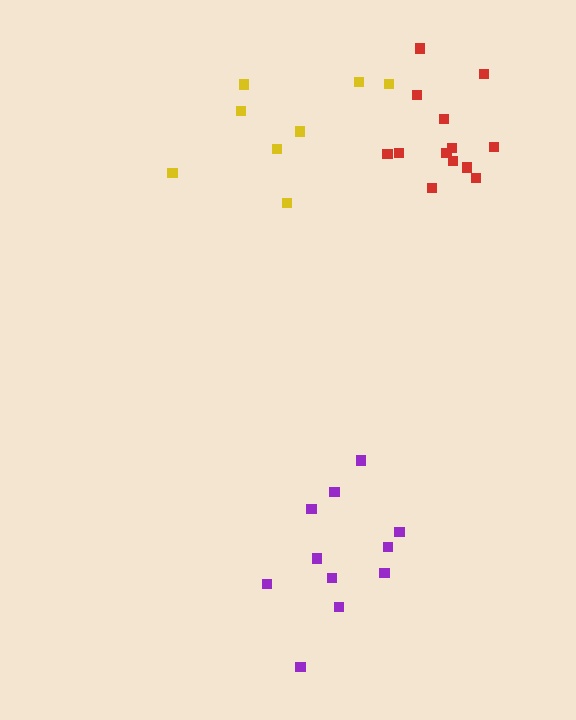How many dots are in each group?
Group 1: 8 dots, Group 2: 11 dots, Group 3: 13 dots (32 total).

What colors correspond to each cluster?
The clusters are colored: yellow, purple, red.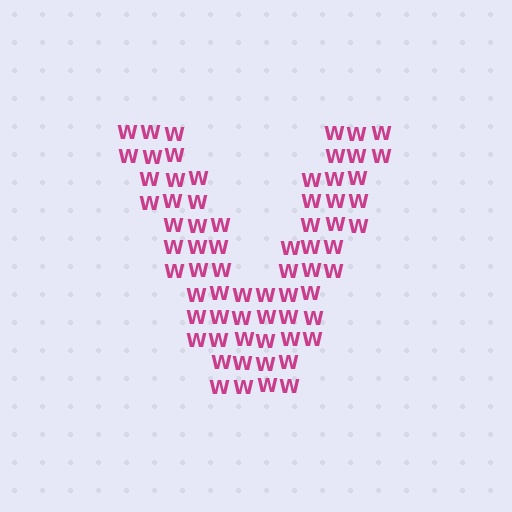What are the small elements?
The small elements are letter W's.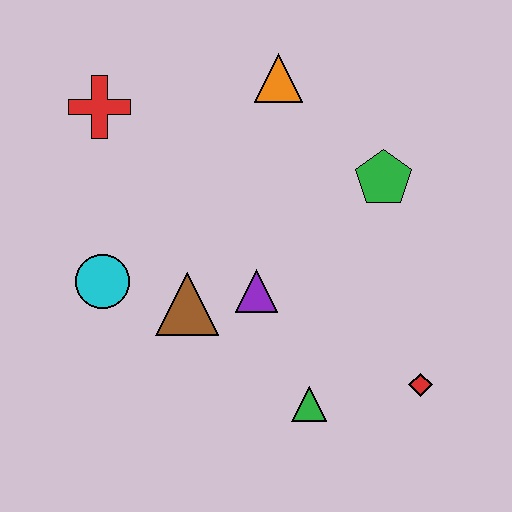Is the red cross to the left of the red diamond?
Yes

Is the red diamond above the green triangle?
Yes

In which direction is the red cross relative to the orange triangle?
The red cross is to the left of the orange triangle.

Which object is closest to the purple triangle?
The brown triangle is closest to the purple triangle.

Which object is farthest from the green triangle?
The red cross is farthest from the green triangle.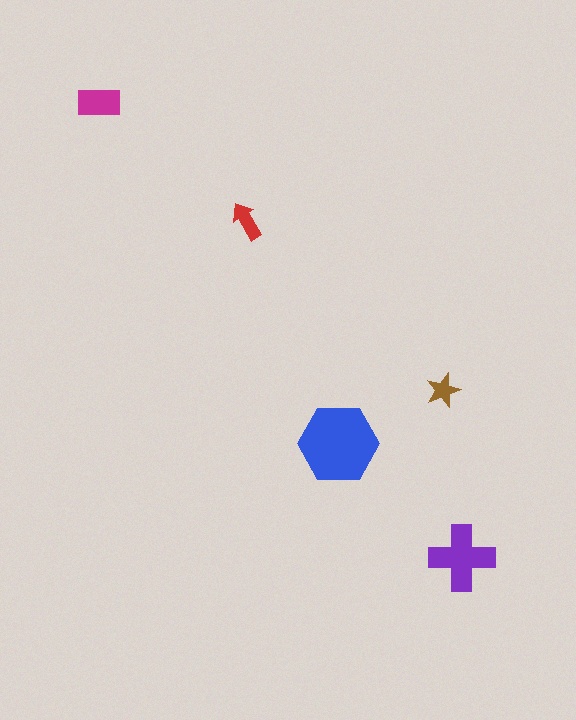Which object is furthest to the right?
The purple cross is rightmost.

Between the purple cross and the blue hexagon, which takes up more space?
The blue hexagon.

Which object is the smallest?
The brown star.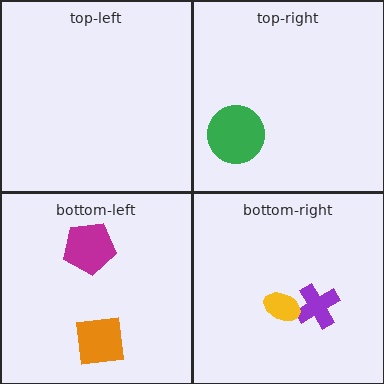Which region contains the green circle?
The top-right region.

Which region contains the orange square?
The bottom-left region.